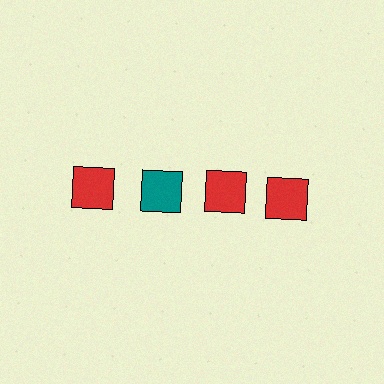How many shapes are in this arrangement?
There are 4 shapes arranged in a grid pattern.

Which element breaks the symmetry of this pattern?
The teal square in the top row, second from left column breaks the symmetry. All other shapes are red squares.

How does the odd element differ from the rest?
It has a different color: teal instead of red.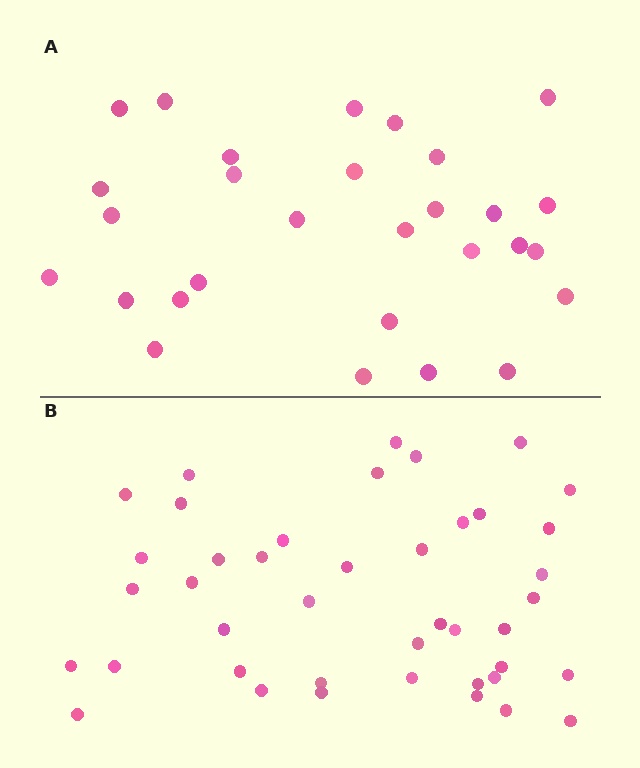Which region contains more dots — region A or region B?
Region B (the bottom region) has more dots.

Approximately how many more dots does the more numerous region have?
Region B has approximately 15 more dots than region A.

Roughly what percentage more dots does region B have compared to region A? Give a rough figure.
About 45% more.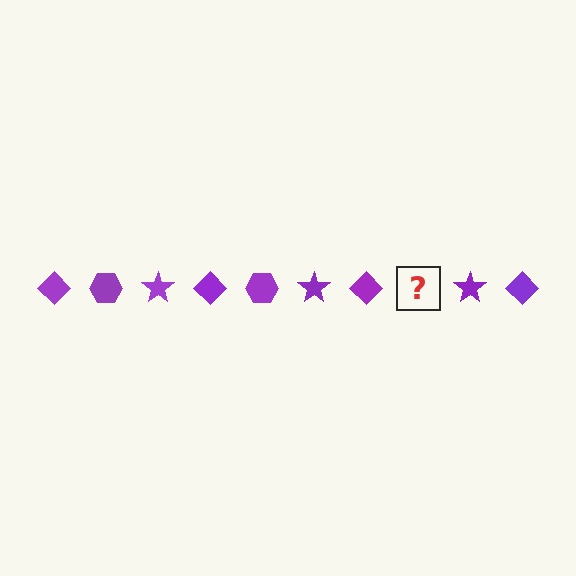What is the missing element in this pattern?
The missing element is a purple hexagon.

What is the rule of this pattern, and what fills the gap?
The rule is that the pattern cycles through diamond, hexagon, star shapes in purple. The gap should be filled with a purple hexagon.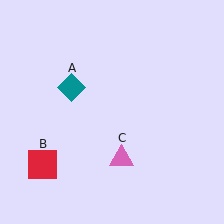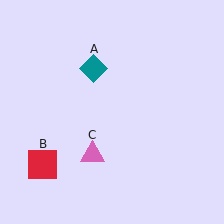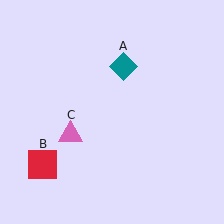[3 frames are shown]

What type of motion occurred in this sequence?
The teal diamond (object A), pink triangle (object C) rotated clockwise around the center of the scene.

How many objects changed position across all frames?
2 objects changed position: teal diamond (object A), pink triangle (object C).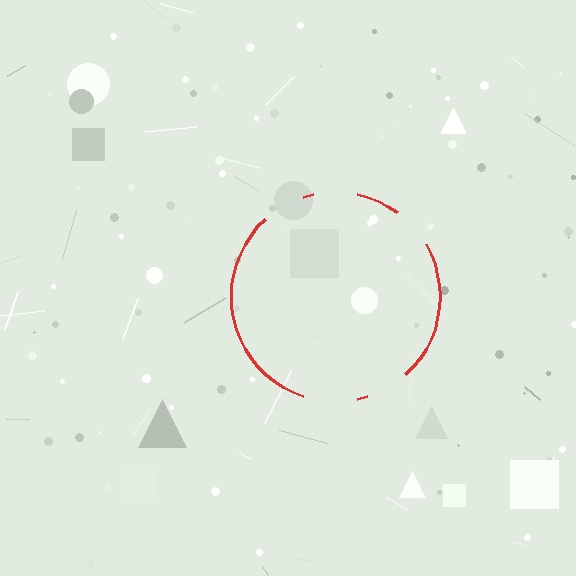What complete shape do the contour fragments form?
The contour fragments form a circle.